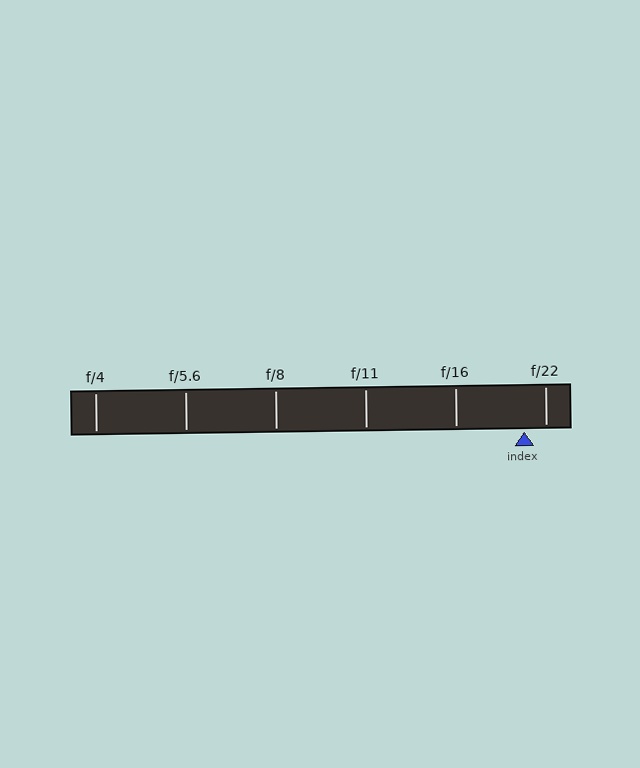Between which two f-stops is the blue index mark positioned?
The index mark is between f/16 and f/22.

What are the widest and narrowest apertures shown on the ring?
The widest aperture shown is f/4 and the narrowest is f/22.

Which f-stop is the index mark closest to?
The index mark is closest to f/22.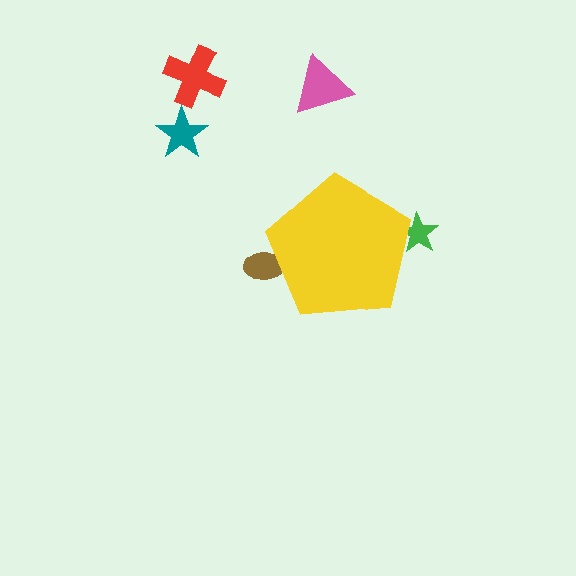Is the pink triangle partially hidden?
No, the pink triangle is fully visible.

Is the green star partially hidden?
Yes, the green star is partially hidden behind the yellow pentagon.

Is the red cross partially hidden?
No, the red cross is fully visible.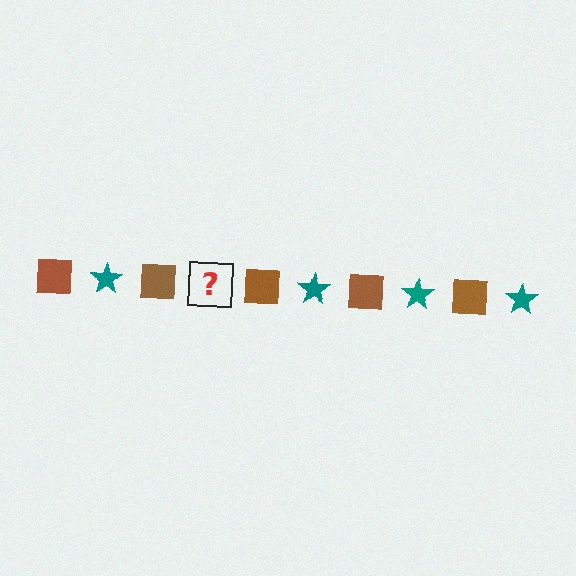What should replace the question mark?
The question mark should be replaced with a teal star.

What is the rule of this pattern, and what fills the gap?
The rule is that the pattern alternates between brown square and teal star. The gap should be filled with a teal star.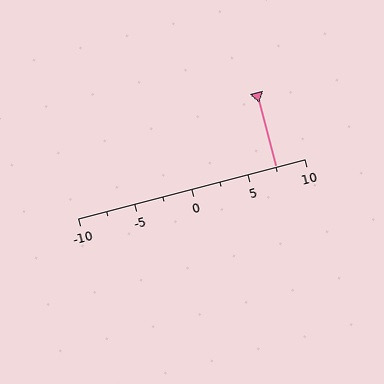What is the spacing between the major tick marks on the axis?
The major ticks are spaced 5 apart.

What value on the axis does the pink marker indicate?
The marker indicates approximately 7.5.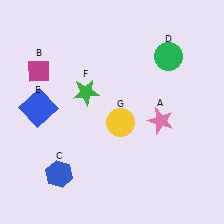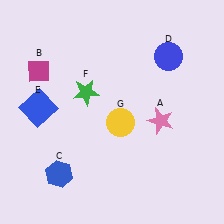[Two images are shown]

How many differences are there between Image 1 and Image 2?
There is 1 difference between the two images.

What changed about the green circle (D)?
In Image 1, D is green. In Image 2, it changed to blue.